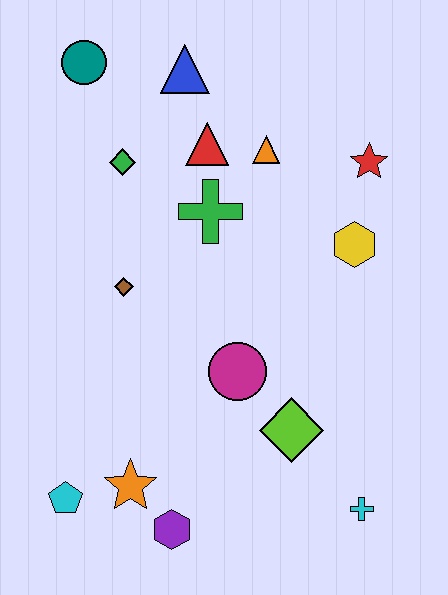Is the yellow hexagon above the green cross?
No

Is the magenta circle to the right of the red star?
No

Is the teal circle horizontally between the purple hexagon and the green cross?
No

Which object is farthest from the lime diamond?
The teal circle is farthest from the lime diamond.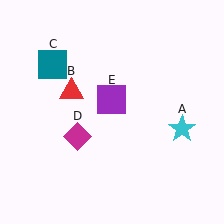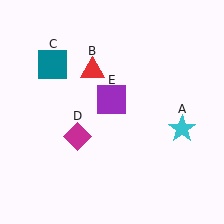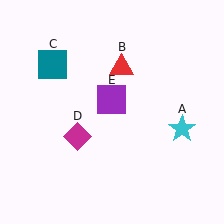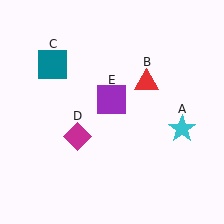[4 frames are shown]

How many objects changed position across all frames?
1 object changed position: red triangle (object B).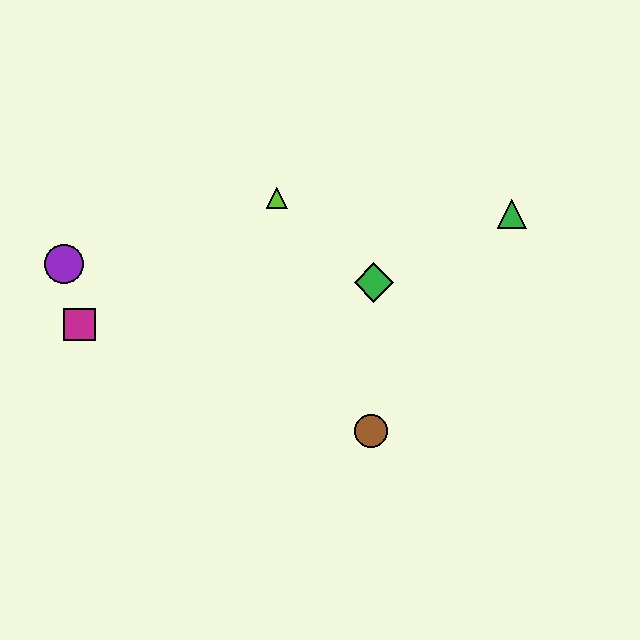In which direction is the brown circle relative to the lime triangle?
The brown circle is below the lime triangle.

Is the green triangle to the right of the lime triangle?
Yes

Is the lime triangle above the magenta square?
Yes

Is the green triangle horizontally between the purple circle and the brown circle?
No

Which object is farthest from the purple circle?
The green triangle is farthest from the purple circle.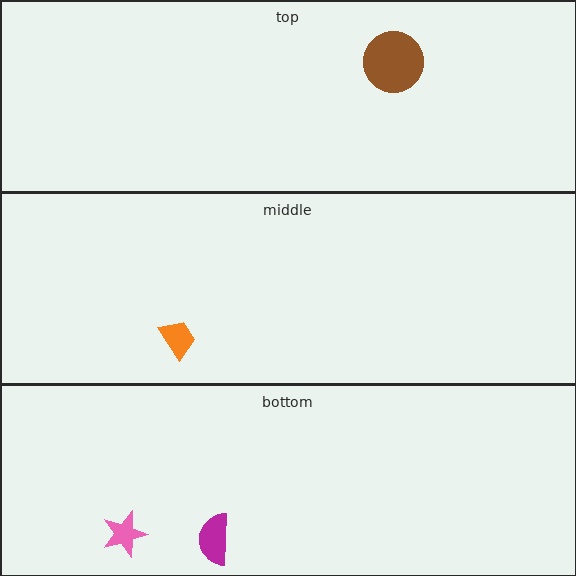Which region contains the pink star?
The bottom region.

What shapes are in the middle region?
The orange trapezoid.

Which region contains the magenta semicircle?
The bottom region.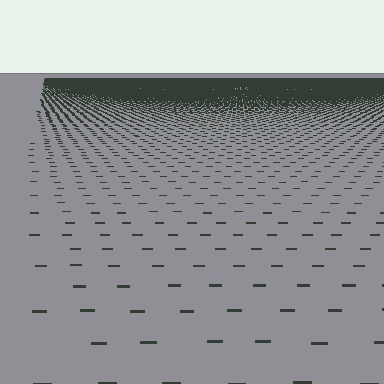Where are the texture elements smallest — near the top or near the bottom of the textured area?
Near the top.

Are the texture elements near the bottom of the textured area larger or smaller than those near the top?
Larger. Near the bottom, elements are closer to the viewer and appear at a bigger on-screen size.